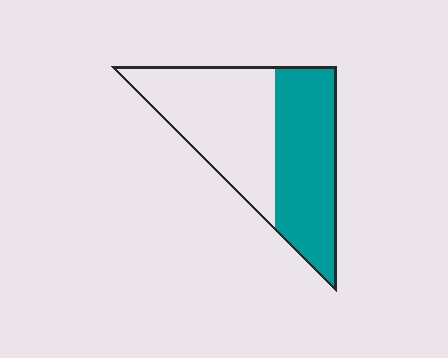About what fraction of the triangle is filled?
About one half (1/2).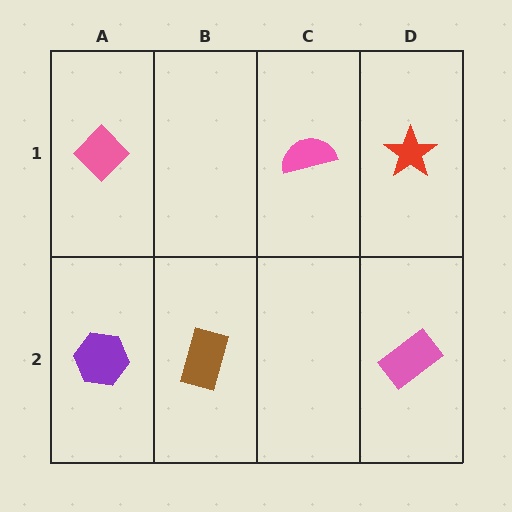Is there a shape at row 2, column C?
No, that cell is empty.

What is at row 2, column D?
A pink rectangle.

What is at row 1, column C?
A pink semicircle.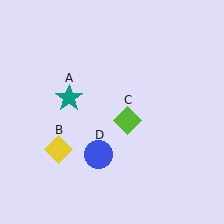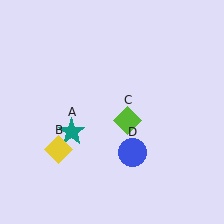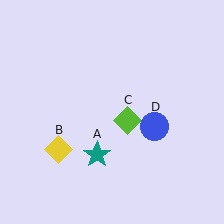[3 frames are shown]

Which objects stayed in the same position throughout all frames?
Yellow diamond (object B) and lime diamond (object C) remained stationary.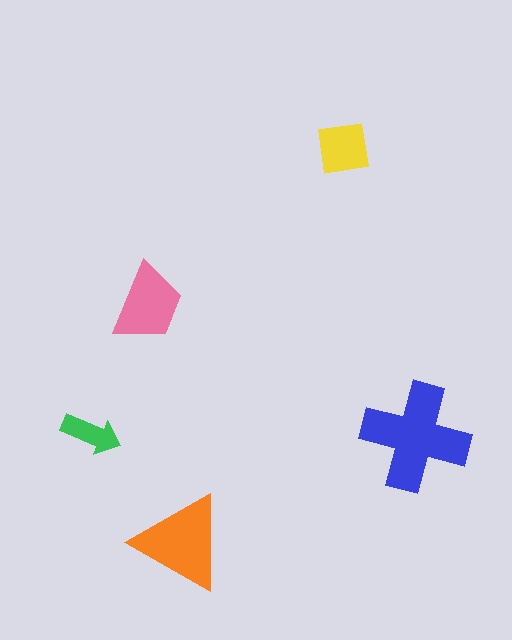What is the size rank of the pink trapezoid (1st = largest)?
3rd.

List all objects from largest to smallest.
The blue cross, the orange triangle, the pink trapezoid, the yellow square, the green arrow.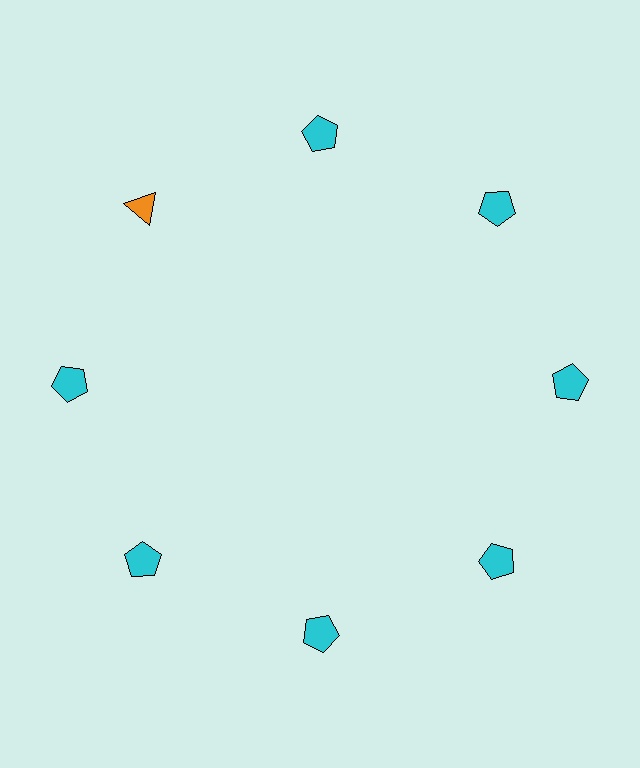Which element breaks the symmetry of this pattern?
The orange triangle at roughly the 10 o'clock position breaks the symmetry. All other shapes are cyan pentagons.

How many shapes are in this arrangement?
There are 8 shapes arranged in a ring pattern.